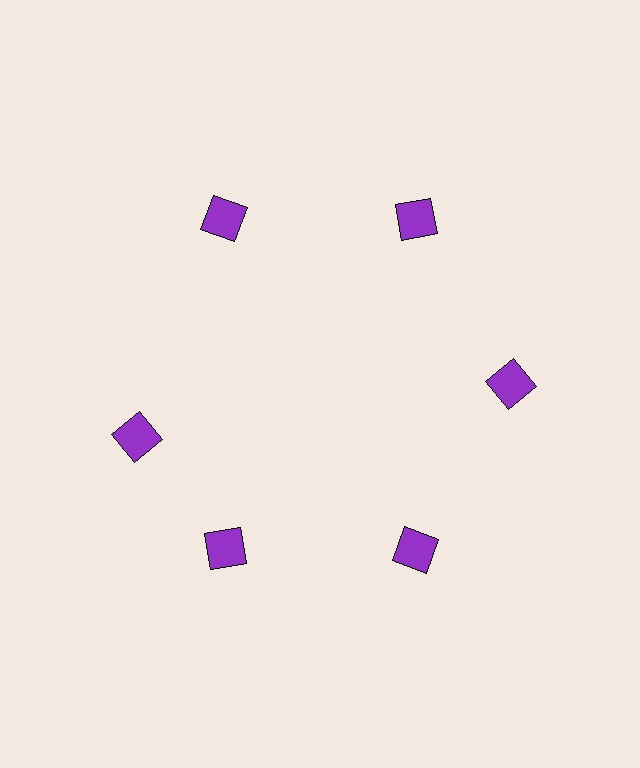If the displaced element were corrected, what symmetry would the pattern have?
It would have 6-fold rotational symmetry — the pattern would map onto itself every 60 degrees.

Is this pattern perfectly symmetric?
No. The 6 purple squares are arranged in a ring, but one element near the 9 o'clock position is rotated out of alignment along the ring, breaking the 6-fold rotational symmetry.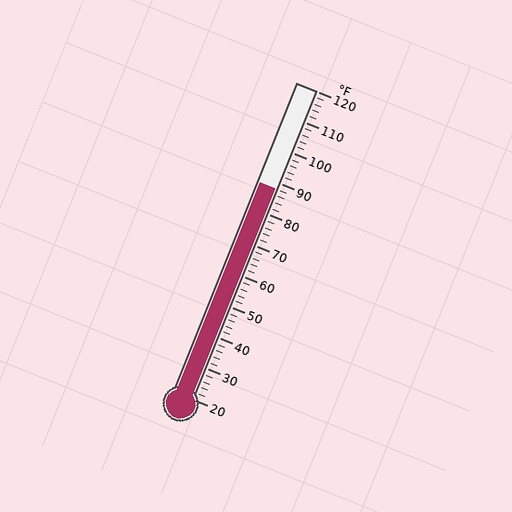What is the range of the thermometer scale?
The thermometer scale ranges from 20°F to 120°F.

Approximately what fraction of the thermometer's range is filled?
The thermometer is filled to approximately 70% of its range.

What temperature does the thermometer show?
The thermometer shows approximately 88°F.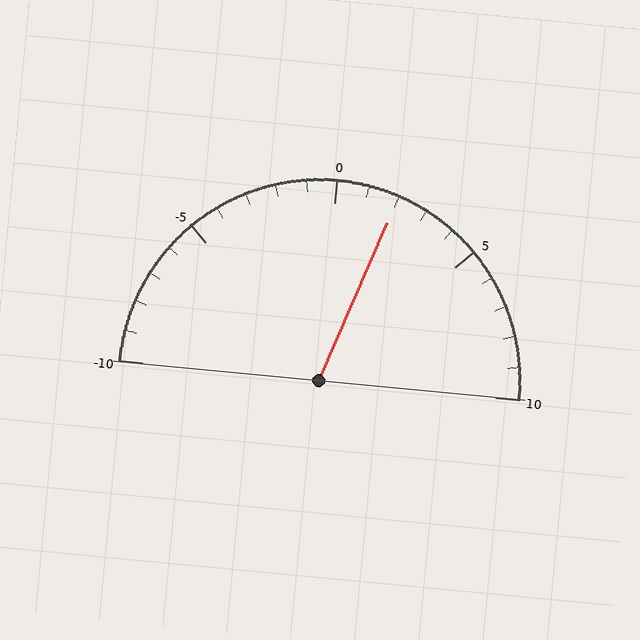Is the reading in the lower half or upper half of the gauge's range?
The reading is in the upper half of the range (-10 to 10).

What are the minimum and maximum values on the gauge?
The gauge ranges from -10 to 10.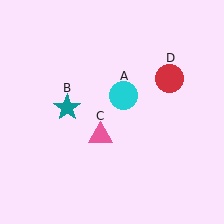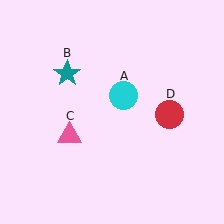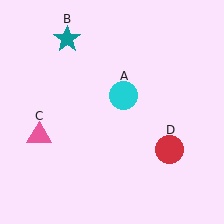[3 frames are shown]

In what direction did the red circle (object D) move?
The red circle (object D) moved down.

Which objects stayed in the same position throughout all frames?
Cyan circle (object A) remained stationary.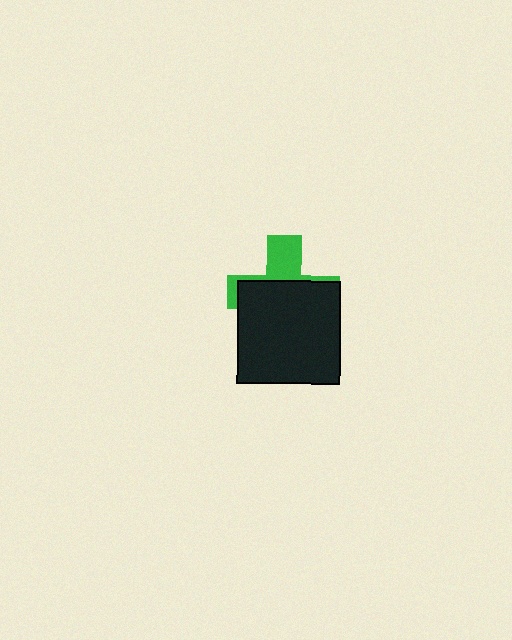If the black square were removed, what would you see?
You would see the complete green cross.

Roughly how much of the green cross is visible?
A small part of it is visible (roughly 33%).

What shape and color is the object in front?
The object in front is a black square.